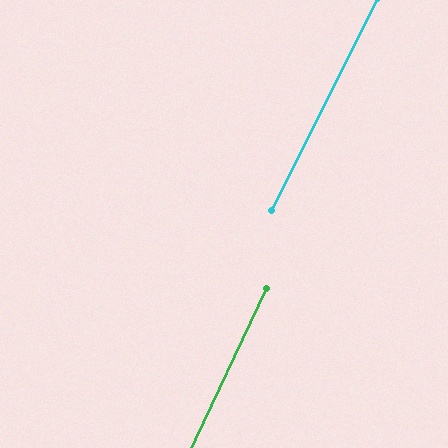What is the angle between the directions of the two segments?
Approximately 1 degree.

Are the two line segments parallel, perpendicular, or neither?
Parallel — their directions differ by only 1.3°.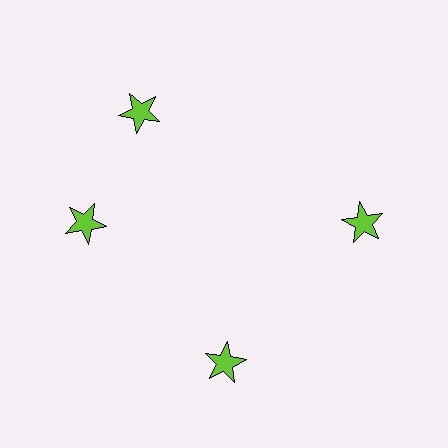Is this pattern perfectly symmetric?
No. The 4 lime stars are arranged in a ring, but one element near the 12 o'clock position is rotated out of alignment along the ring, breaking the 4-fold rotational symmetry.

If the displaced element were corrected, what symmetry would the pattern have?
It would have 4-fold rotational symmetry — the pattern would map onto itself every 90 degrees.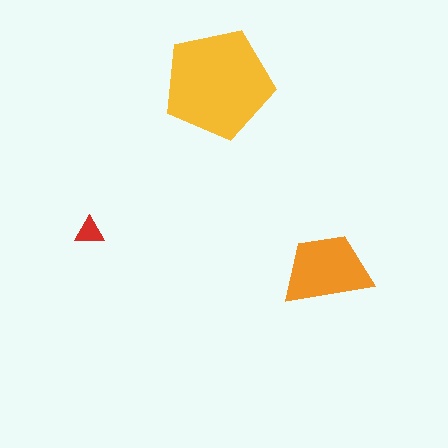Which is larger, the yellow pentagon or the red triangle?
The yellow pentagon.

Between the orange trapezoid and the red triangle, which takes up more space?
The orange trapezoid.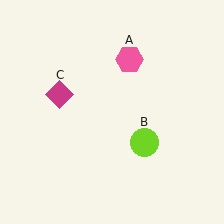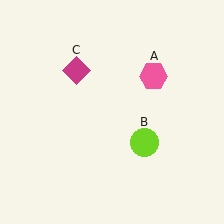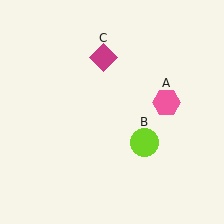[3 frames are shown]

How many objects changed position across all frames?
2 objects changed position: pink hexagon (object A), magenta diamond (object C).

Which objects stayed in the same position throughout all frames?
Lime circle (object B) remained stationary.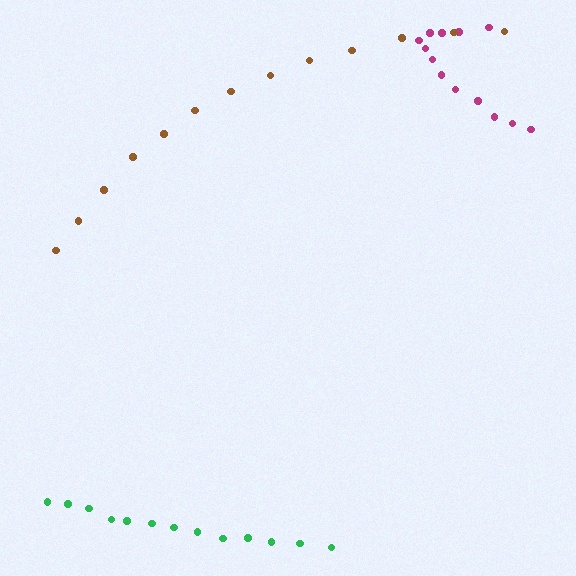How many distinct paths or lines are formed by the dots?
There are 3 distinct paths.